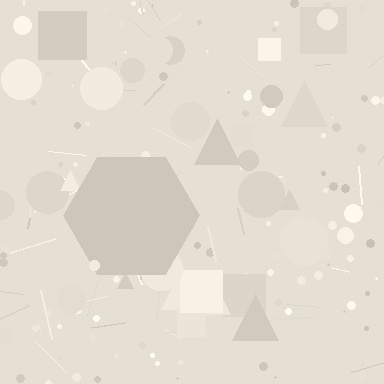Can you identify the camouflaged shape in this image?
The camouflaged shape is a hexagon.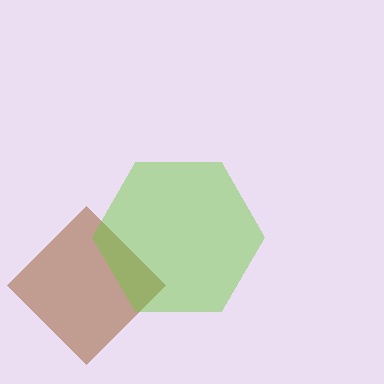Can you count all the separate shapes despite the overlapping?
Yes, there are 2 separate shapes.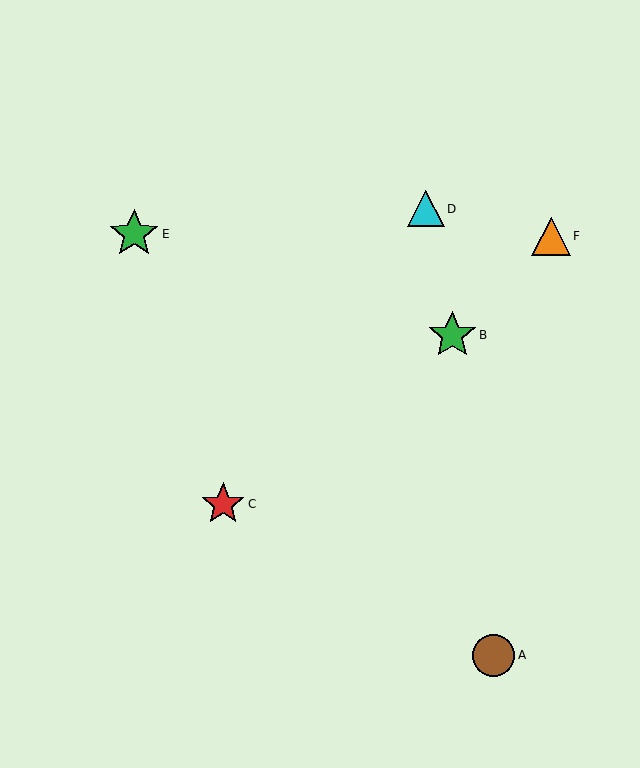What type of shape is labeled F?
Shape F is an orange triangle.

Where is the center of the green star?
The center of the green star is at (134, 234).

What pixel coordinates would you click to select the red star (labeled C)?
Click at (223, 504) to select the red star C.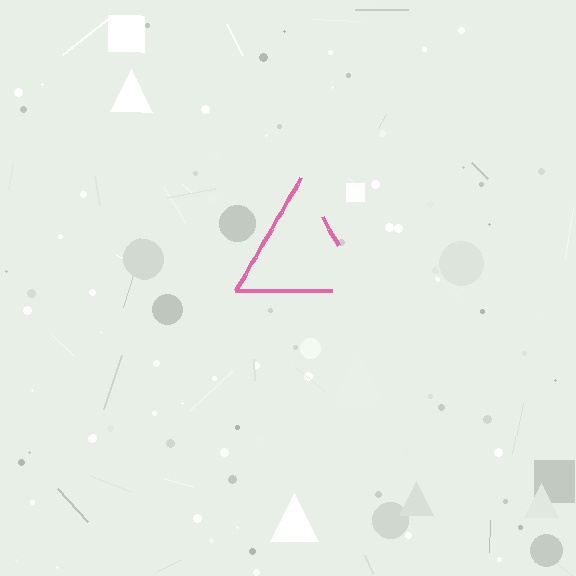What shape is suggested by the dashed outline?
The dashed outline suggests a triangle.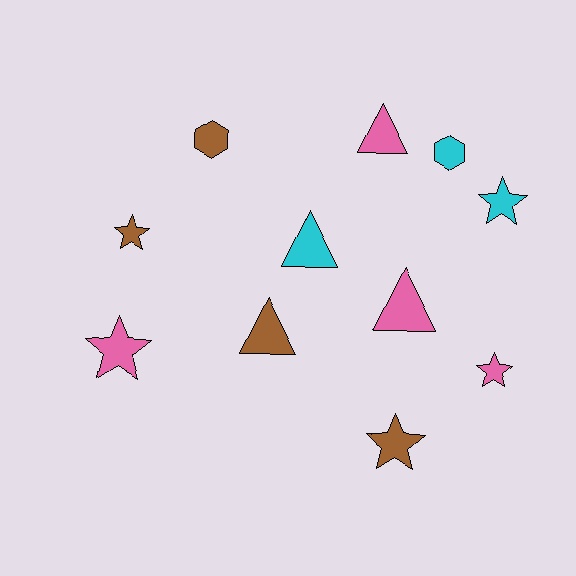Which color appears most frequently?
Pink, with 4 objects.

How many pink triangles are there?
There are 2 pink triangles.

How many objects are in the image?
There are 11 objects.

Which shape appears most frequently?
Star, with 5 objects.